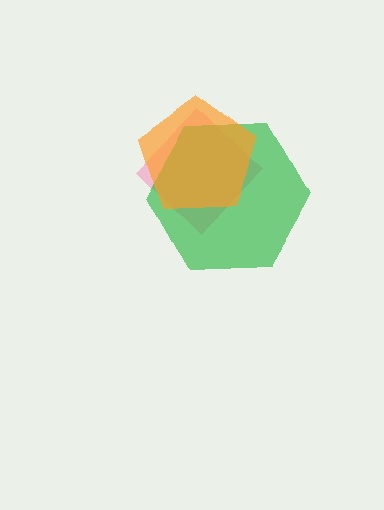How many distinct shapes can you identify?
There are 3 distinct shapes: a pink diamond, a green hexagon, an orange pentagon.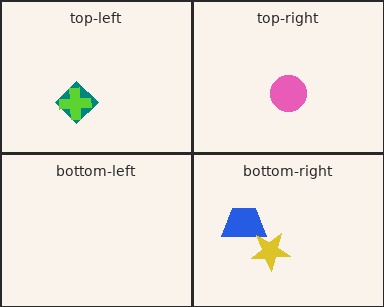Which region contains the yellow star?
The bottom-right region.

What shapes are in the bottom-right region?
The blue trapezoid, the yellow star.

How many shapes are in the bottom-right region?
2.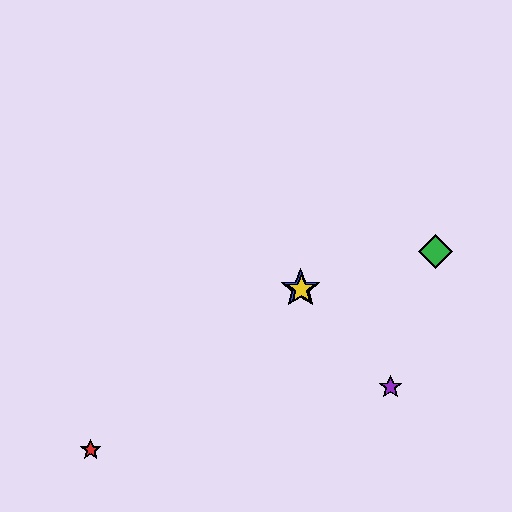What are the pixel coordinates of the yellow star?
The yellow star is at (301, 289).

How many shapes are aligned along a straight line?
3 shapes (the blue star, the yellow star, the purple star) are aligned along a straight line.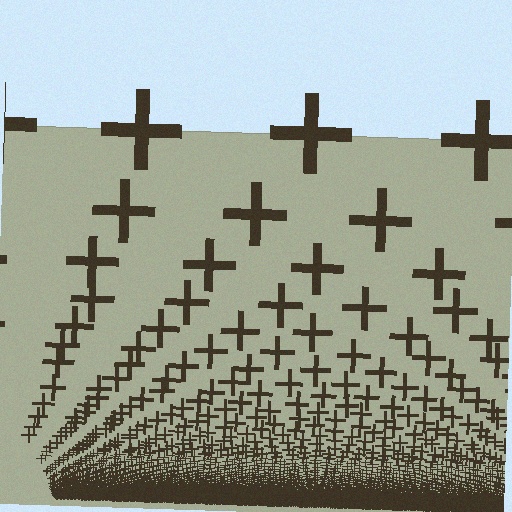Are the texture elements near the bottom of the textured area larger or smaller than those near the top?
Smaller. The gradient is inverted — elements near the bottom are smaller and denser.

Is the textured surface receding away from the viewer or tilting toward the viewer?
The surface appears to tilt toward the viewer. Texture elements get larger and sparser toward the top.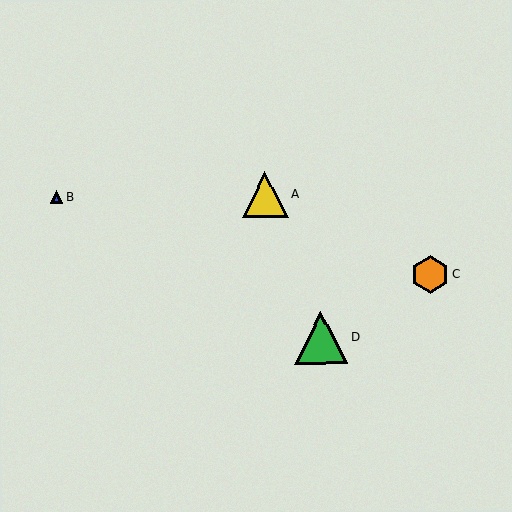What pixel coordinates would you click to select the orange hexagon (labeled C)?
Click at (430, 274) to select the orange hexagon C.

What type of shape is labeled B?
Shape B is a blue triangle.